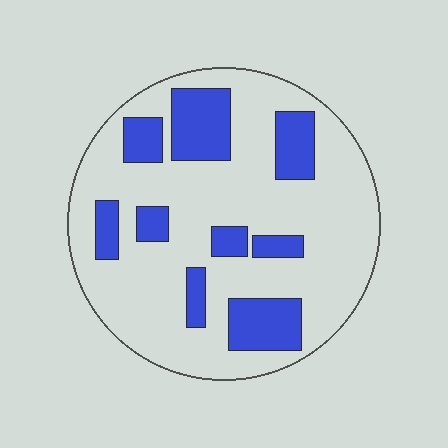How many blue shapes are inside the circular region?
9.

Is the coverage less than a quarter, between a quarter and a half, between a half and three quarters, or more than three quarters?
Less than a quarter.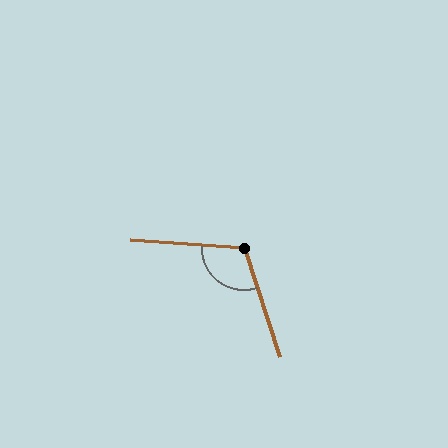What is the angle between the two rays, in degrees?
Approximately 112 degrees.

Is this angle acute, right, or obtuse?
It is obtuse.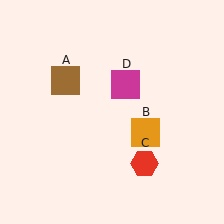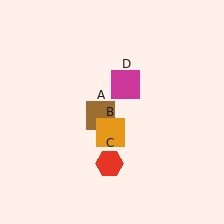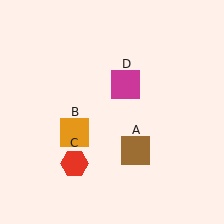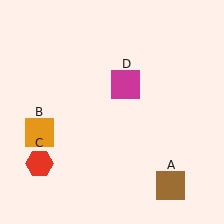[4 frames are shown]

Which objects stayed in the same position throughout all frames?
Magenta square (object D) remained stationary.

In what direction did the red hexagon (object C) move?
The red hexagon (object C) moved left.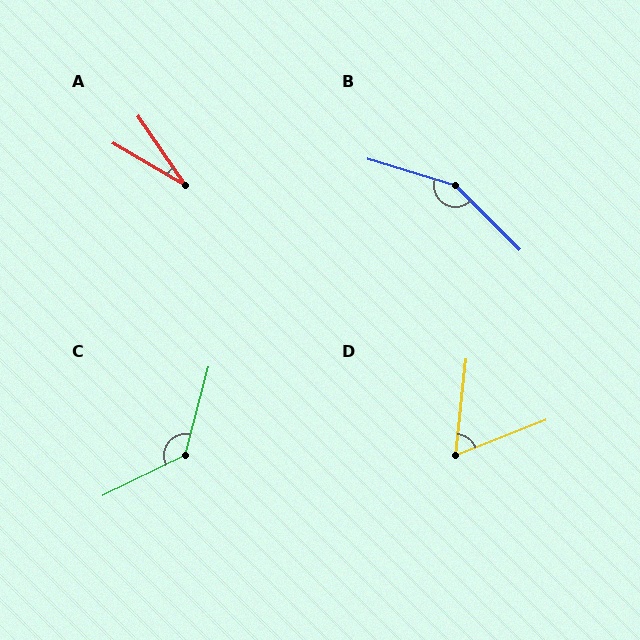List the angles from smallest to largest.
A (25°), D (62°), C (131°), B (151°).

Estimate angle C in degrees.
Approximately 131 degrees.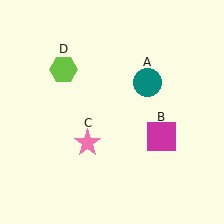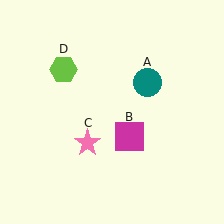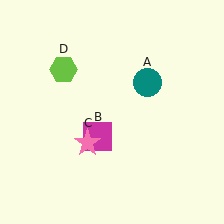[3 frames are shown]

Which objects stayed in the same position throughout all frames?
Teal circle (object A) and pink star (object C) and lime hexagon (object D) remained stationary.